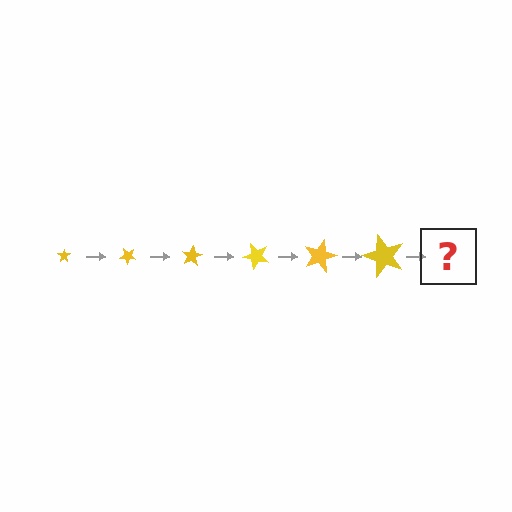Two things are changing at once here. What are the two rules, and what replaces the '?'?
The two rules are that the star grows larger each step and it rotates 40 degrees each step. The '?' should be a star, larger than the previous one and rotated 240 degrees from the start.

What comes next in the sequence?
The next element should be a star, larger than the previous one and rotated 240 degrees from the start.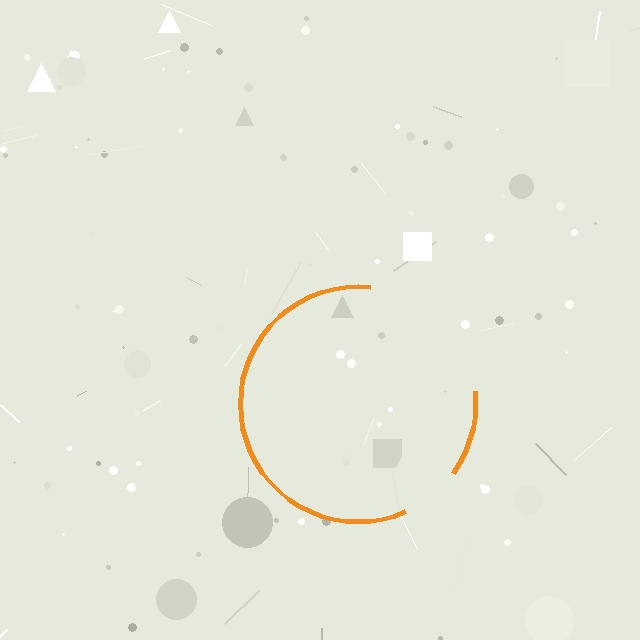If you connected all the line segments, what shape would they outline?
They would outline a circle.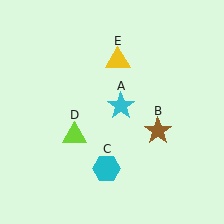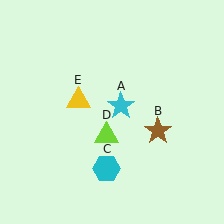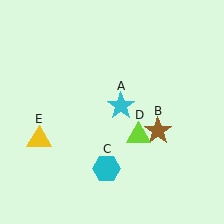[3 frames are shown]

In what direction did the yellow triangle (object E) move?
The yellow triangle (object E) moved down and to the left.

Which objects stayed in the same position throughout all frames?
Cyan star (object A) and brown star (object B) and cyan hexagon (object C) remained stationary.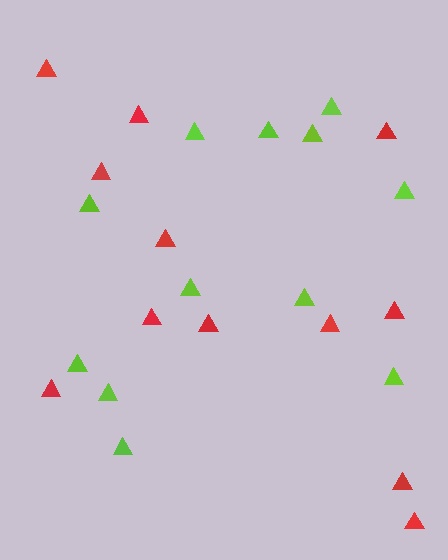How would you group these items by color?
There are 2 groups: one group of lime triangles (12) and one group of red triangles (12).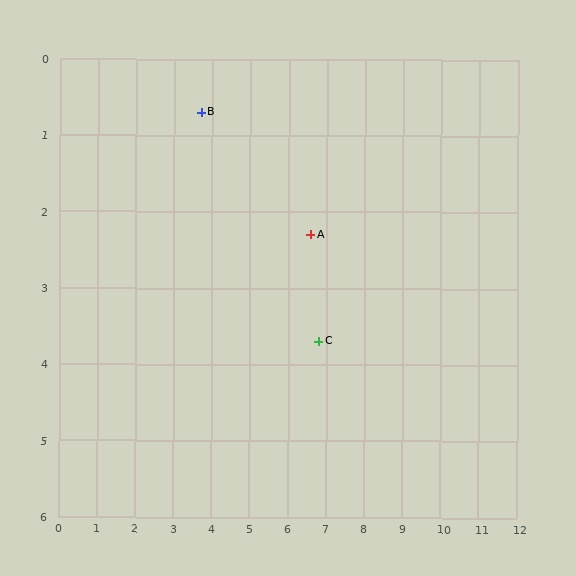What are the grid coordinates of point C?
Point C is at approximately (6.8, 3.7).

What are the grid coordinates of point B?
Point B is at approximately (3.7, 0.7).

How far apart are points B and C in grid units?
Points B and C are about 4.3 grid units apart.